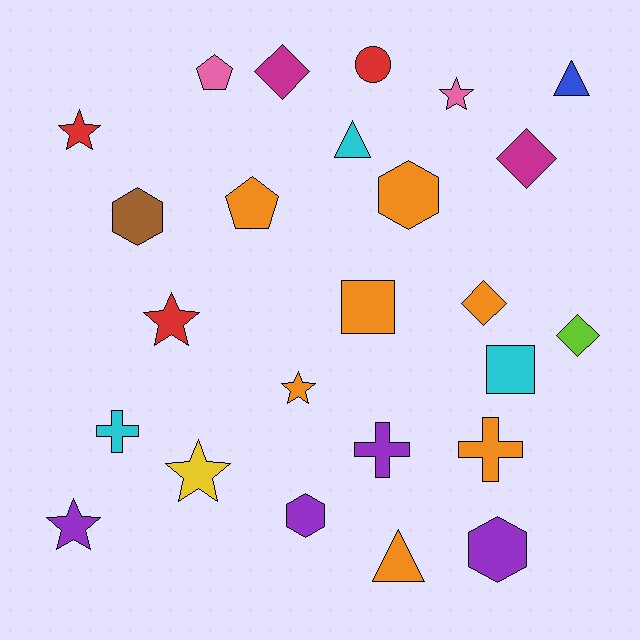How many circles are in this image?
There is 1 circle.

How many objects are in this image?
There are 25 objects.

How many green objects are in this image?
There are no green objects.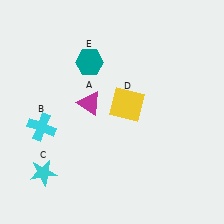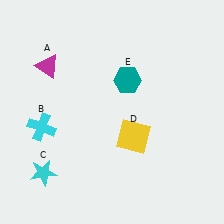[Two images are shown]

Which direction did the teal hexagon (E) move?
The teal hexagon (E) moved right.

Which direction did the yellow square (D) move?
The yellow square (D) moved down.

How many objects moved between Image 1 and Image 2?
3 objects moved between the two images.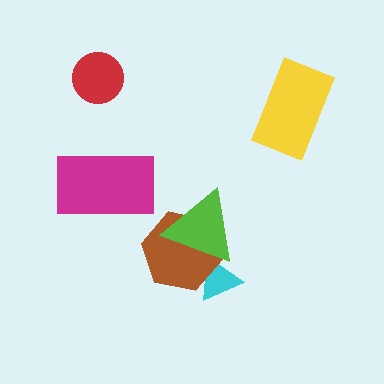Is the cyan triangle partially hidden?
Yes, it is partially covered by another shape.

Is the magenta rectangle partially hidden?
No, no other shape covers it.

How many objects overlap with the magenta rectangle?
0 objects overlap with the magenta rectangle.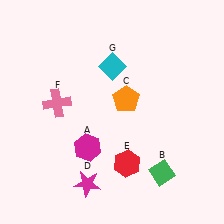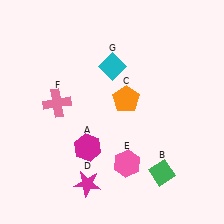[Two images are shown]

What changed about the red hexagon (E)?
In Image 1, E is red. In Image 2, it changed to pink.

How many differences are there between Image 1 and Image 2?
There is 1 difference between the two images.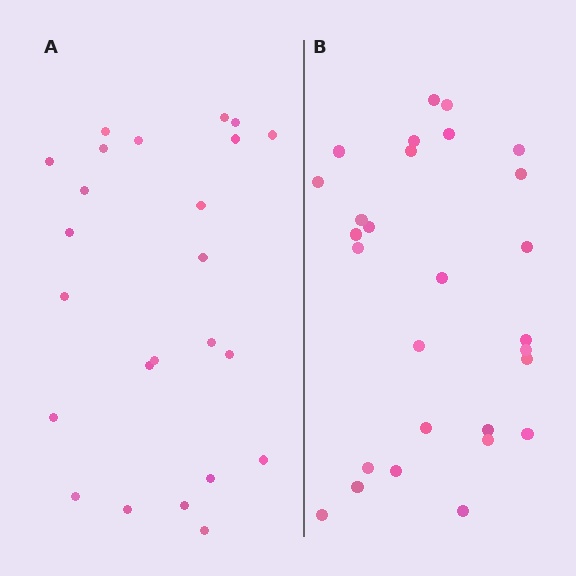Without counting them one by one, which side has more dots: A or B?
Region B (the right region) has more dots.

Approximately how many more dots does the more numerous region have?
Region B has about 4 more dots than region A.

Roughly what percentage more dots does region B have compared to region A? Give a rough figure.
About 15% more.